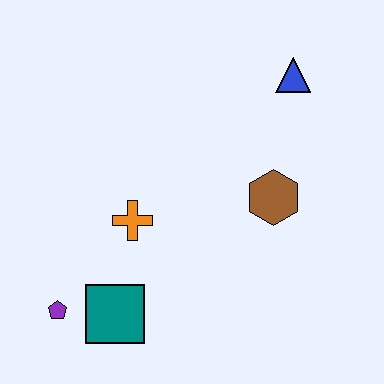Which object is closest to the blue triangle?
The brown hexagon is closest to the blue triangle.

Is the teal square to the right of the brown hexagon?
No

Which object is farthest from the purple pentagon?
The blue triangle is farthest from the purple pentagon.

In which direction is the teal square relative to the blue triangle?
The teal square is below the blue triangle.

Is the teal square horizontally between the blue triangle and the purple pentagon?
Yes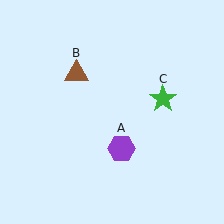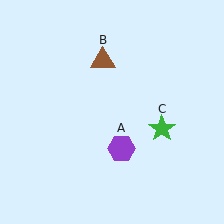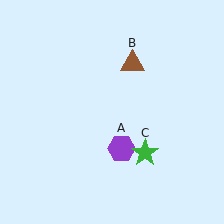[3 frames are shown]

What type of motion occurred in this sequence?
The brown triangle (object B), green star (object C) rotated clockwise around the center of the scene.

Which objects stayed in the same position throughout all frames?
Purple hexagon (object A) remained stationary.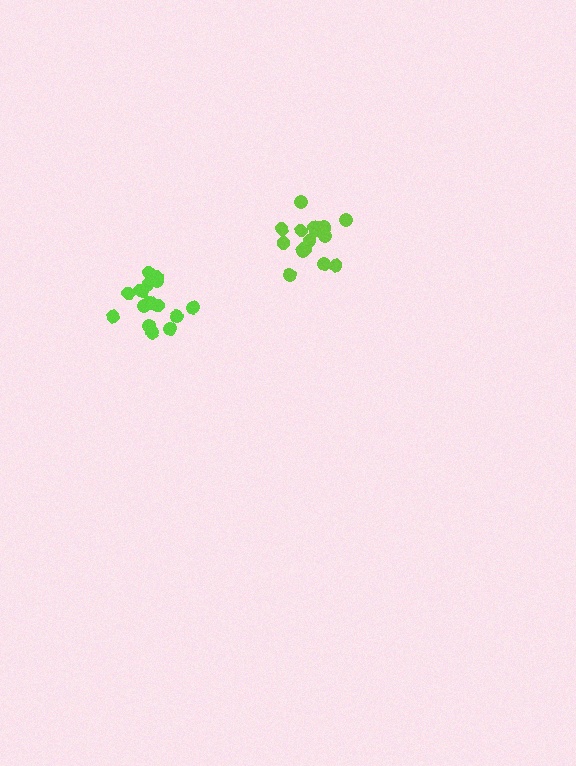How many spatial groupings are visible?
There are 2 spatial groupings.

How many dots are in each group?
Group 1: 17 dots, Group 2: 16 dots (33 total).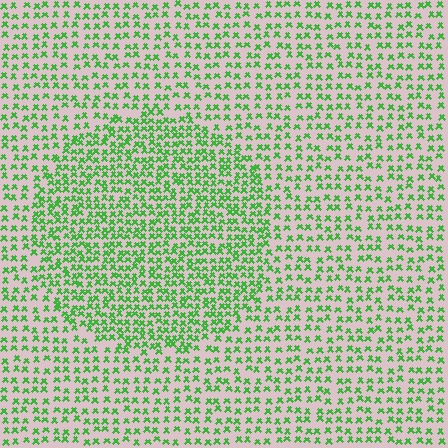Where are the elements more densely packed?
The elements are more densely packed inside the circle boundary.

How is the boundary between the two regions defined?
The boundary is defined by a change in element density (approximately 1.7x ratio). All elements are the same color, size, and shape.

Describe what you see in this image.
The image contains small green elements arranged at two different densities. A circle-shaped region is visible where the elements are more densely packed than the surrounding area.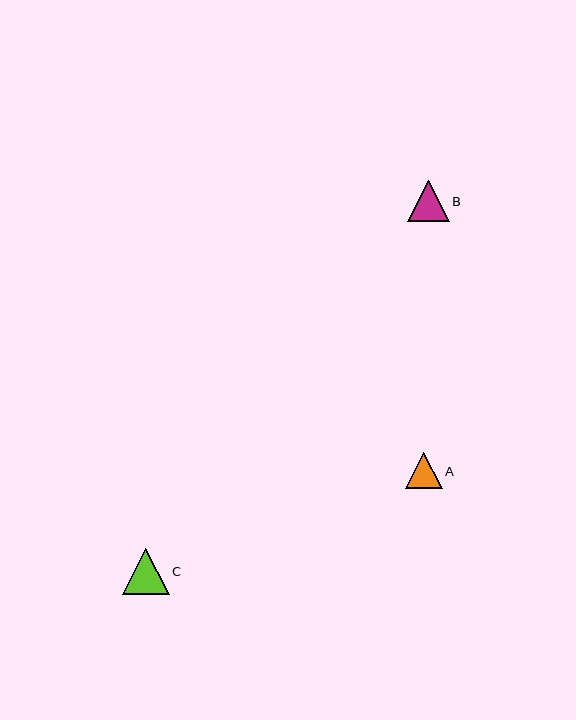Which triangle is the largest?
Triangle C is the largest with a size of approximately 46 pixels.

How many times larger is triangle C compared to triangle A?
Triangle C is approximately 1.3 times the size of triangle A.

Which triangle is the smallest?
Triangle A is the smallest with a size of approximately 37 pixels.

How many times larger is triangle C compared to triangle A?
Triangle C is approximately 1.3 times the size of triangle A.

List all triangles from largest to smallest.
From largest to smallest: C, B, A.